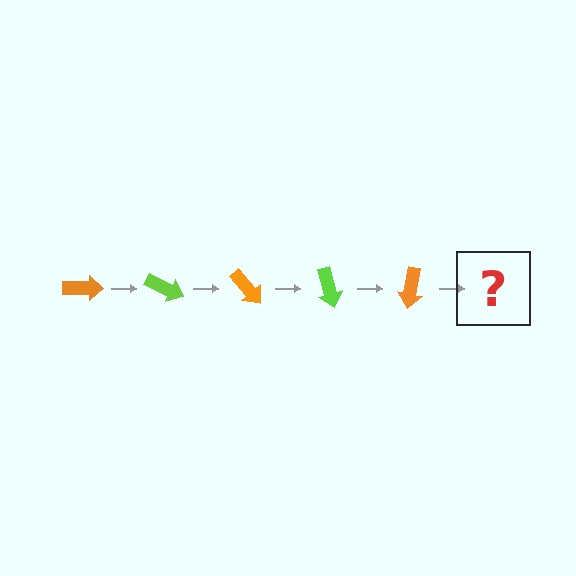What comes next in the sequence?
The next element should be a lime arrow, rotated 125 degrees from the start.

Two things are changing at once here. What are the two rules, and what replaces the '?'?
The two rules are that it rotates 25 degrees each step and the color cycles through orange and lime. The '?' should be a lime arrow, rotated 125 degrees from the start.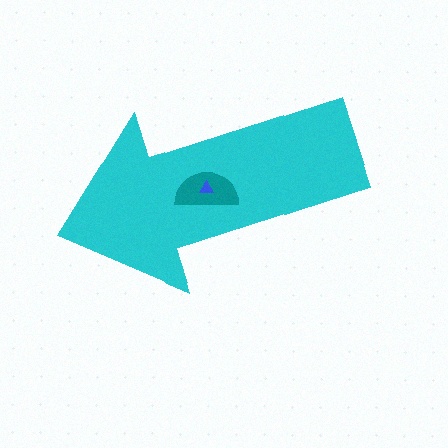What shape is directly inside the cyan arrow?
The teal semicircle.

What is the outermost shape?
The cyan arrow.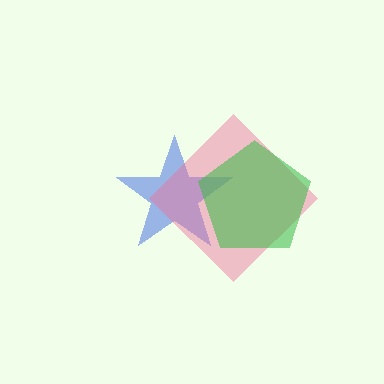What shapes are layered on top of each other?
The layered shapes are: a blue star, a pink diamond, a green pentagon.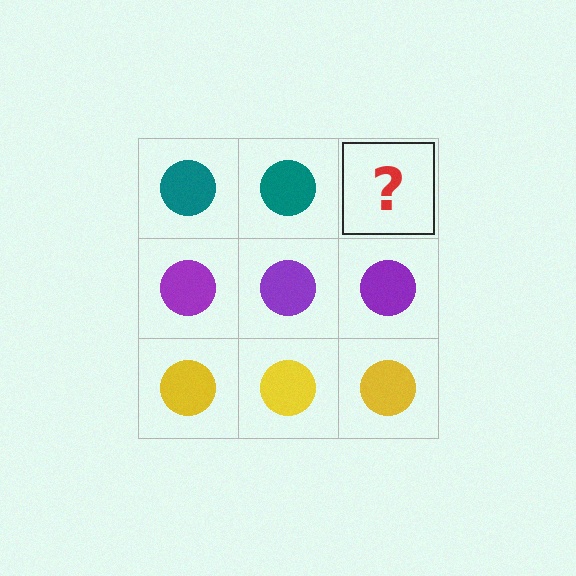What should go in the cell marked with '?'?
The missing cell should contain a teal circle.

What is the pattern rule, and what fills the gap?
The rule is that each row has a consistent color. The gap should be filled with a teal circle.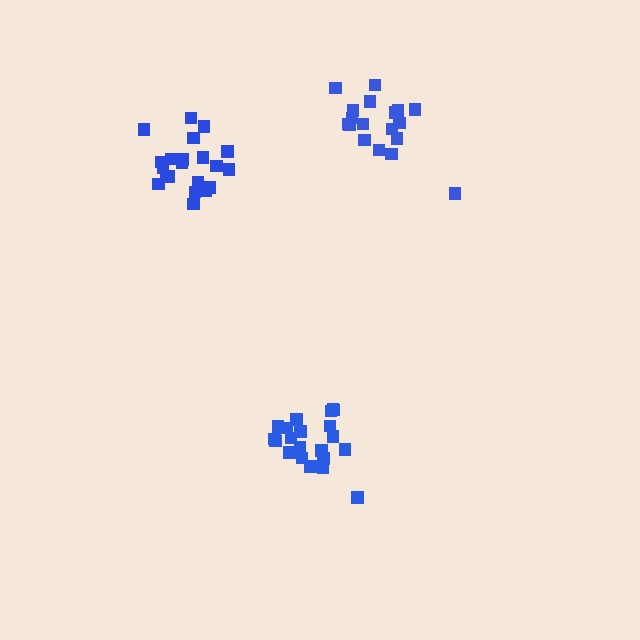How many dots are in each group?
Group 1: 21 dots, Group 2: 18 dots, Group 3: 21 dots (60 total).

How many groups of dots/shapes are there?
There are 3 groups.